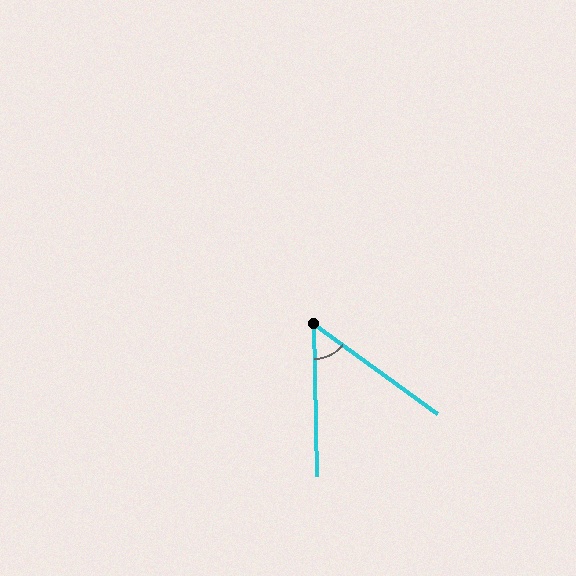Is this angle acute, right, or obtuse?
It is acute.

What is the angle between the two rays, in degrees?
Approximately 53 degrees.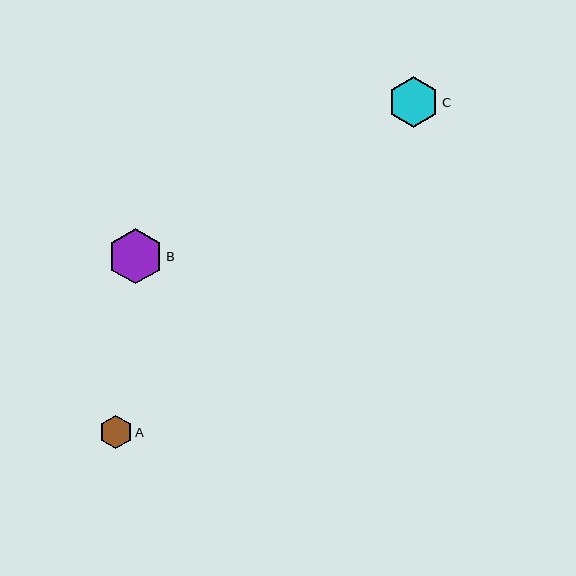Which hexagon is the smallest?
Hexagon A is the smallest with a size of approximately 33 pixels.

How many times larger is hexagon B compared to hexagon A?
Hexagon B is approximately 1.7 times the size of hexagon A.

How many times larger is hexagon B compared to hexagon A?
Hexagon B is approximately 1.7 times the size of hexagon A.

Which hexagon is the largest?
Hexagon B is the largest with a size of approximately 55 pixels.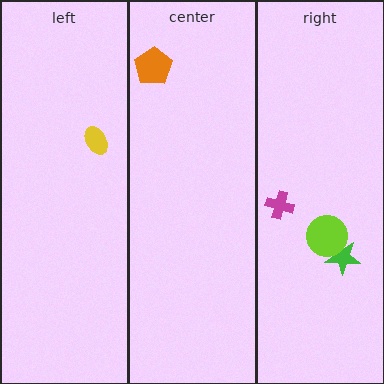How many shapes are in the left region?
1.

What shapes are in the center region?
The orange pentagon.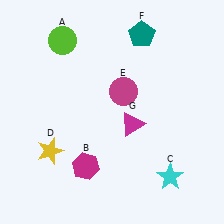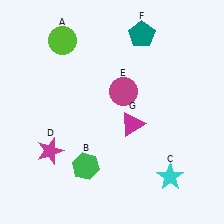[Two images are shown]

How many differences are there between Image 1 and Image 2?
There are 2 differences between the two images.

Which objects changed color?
B changed from magenta to green. D changed from yellow to magenta.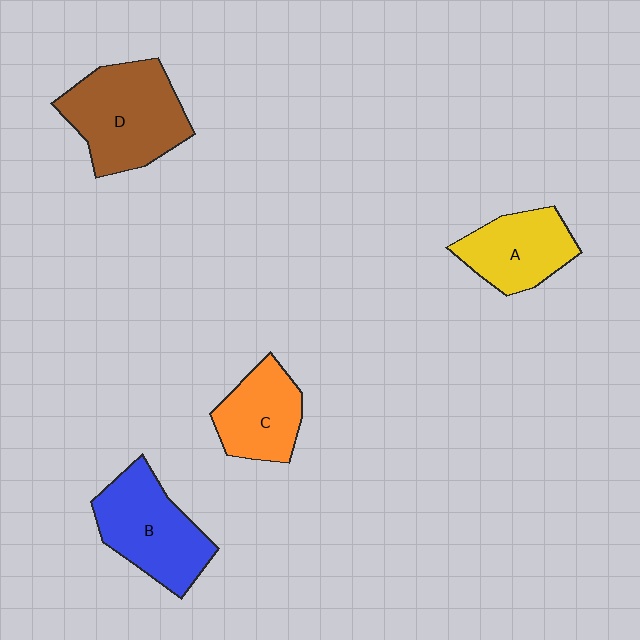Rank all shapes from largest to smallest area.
From largest to smallest: D (brown), B (blue), A (yellow), C (orange).